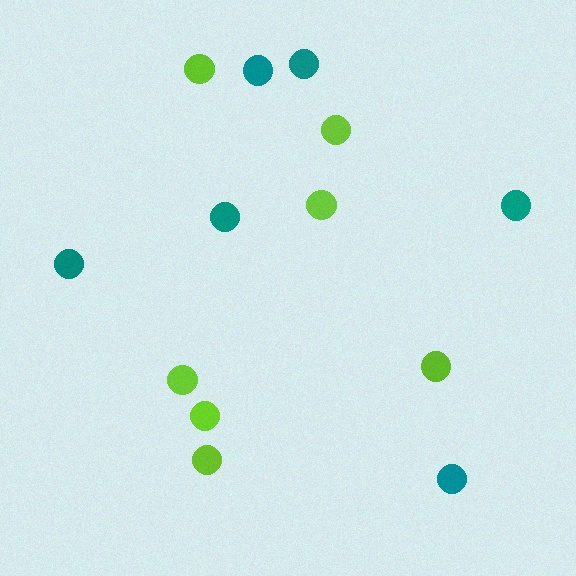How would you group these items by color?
There are 2 groups: one group of teal circles (6) and one group of lime circles (7).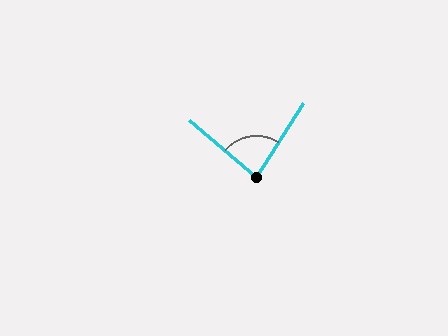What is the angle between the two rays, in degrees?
Approximately 82 degrees.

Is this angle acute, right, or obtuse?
It is acute.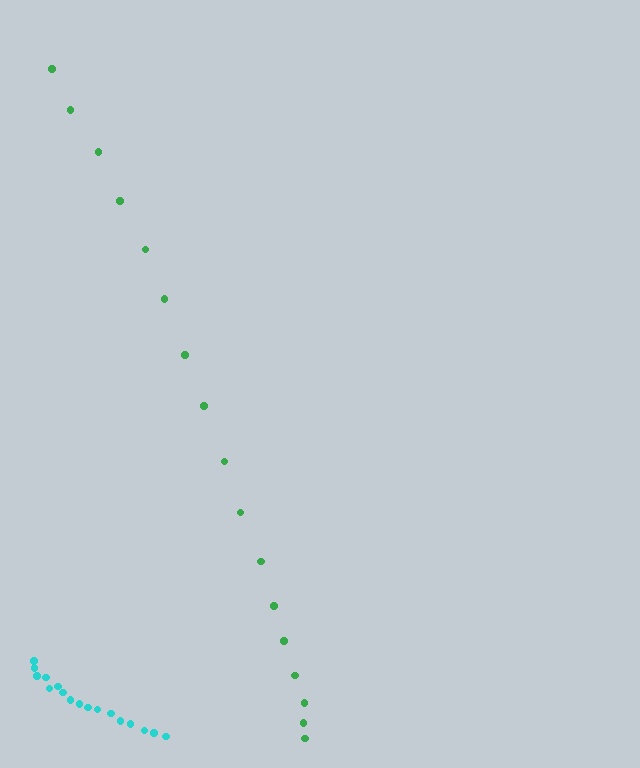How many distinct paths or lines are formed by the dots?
There are 2 distinct paths.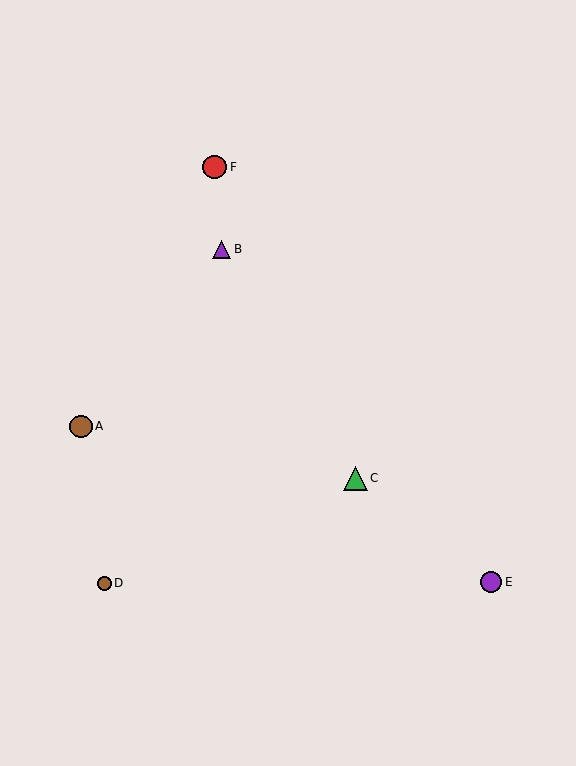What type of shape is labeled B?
Shape B is a purple triangle.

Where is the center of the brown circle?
The center of the brown circle is at (81, 426).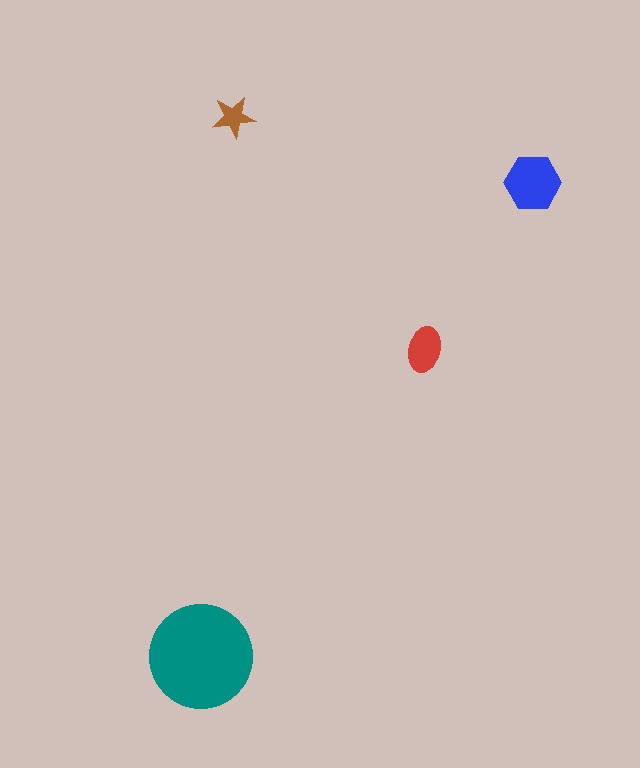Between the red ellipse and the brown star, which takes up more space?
The red ellipse.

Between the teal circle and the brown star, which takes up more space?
The teal circle.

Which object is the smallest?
The brown star.